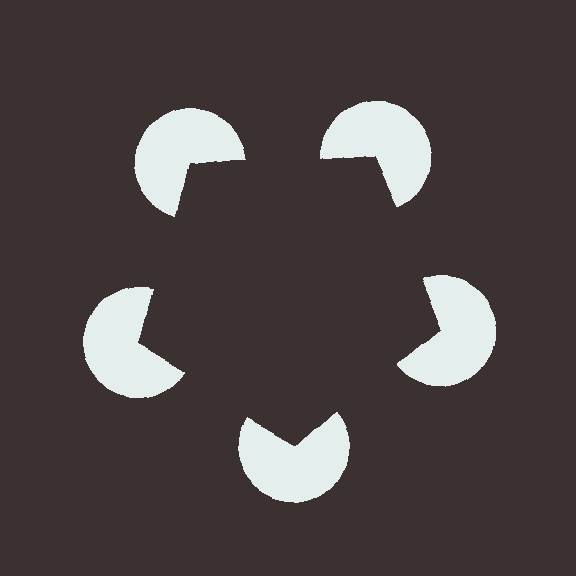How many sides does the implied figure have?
5 sides.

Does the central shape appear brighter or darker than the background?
It typically appears slightly darker than the background, even though no actual brightness change is drawn.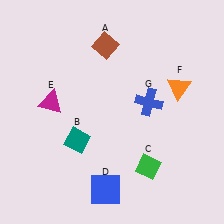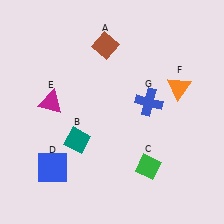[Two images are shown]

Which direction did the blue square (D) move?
The blue square (D) moved left.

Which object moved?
The blue square (D) moved left.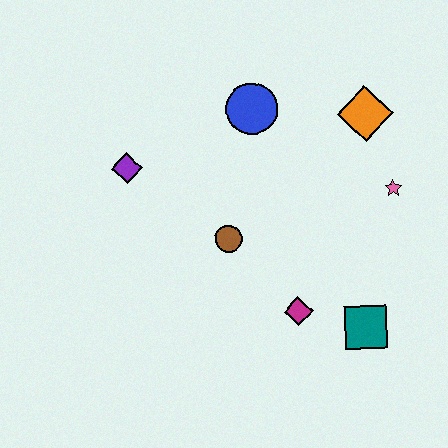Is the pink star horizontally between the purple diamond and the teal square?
No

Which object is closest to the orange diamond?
The pink star is closest to the orange diamond.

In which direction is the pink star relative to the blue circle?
The pink star is to the right of the blue circle.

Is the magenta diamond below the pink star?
Yes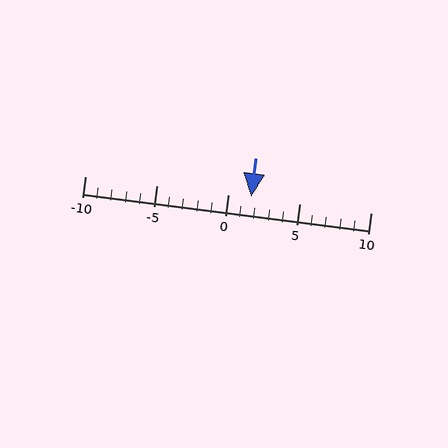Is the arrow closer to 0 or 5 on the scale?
The arrow is closer to 0.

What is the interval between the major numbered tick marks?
The major tick marks are spaced 5 units apart.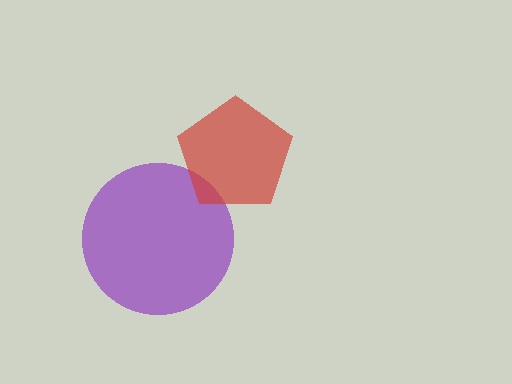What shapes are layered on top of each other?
The layered shapes are: a purple circle, a red pentagon.